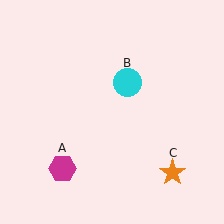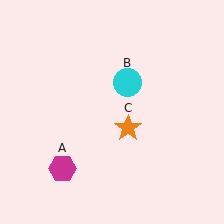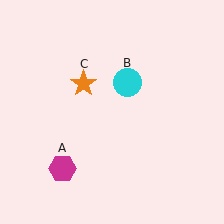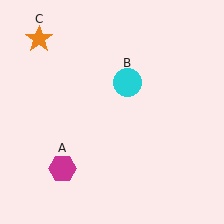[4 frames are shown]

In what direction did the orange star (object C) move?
The orange star (object C) moved up and to the left.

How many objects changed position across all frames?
1 object changed position: orange star (object C).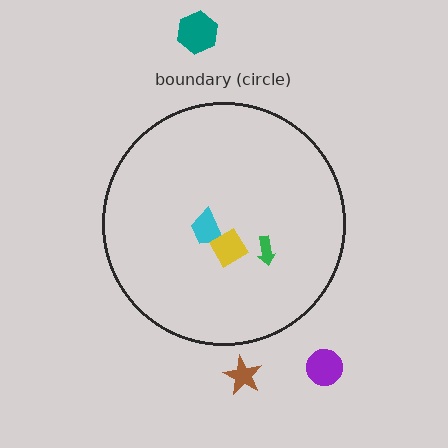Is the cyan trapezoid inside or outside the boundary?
Inside.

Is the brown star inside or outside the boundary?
Outside.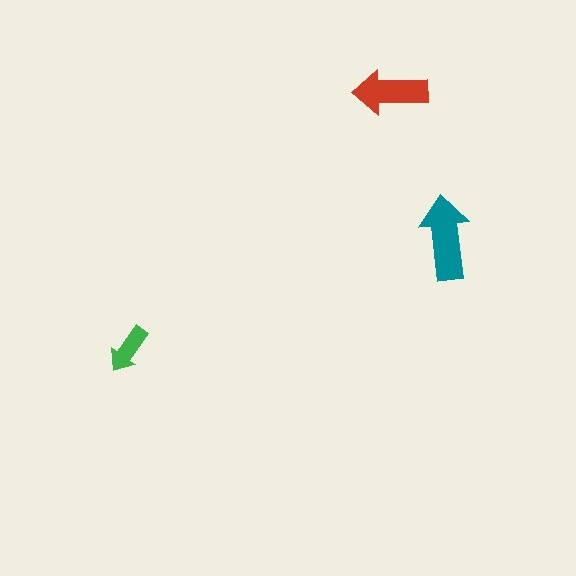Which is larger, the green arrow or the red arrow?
The red one.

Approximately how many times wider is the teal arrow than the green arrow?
About 1.5 times wider.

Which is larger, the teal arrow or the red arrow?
The teal one.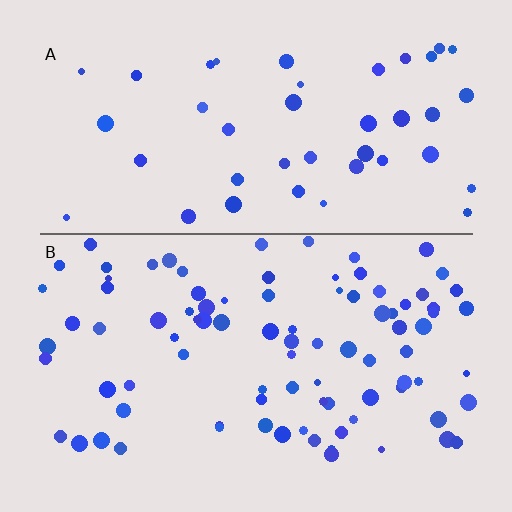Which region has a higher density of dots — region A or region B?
B (the bottom).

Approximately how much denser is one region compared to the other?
Approximately 2.1× — region B over region A.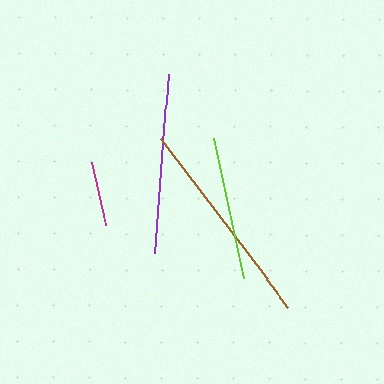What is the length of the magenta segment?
The magenta segment is approximately 64 pixels long.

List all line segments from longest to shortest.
From longest to shortest: brown, purple, lime, magenta.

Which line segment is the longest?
The brown line is the longest at approximately 212 pixels.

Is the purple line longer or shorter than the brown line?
The brown line is longer than the purple line.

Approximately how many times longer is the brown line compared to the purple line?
The brown line is approximately 1.2 times the length of the purple line.